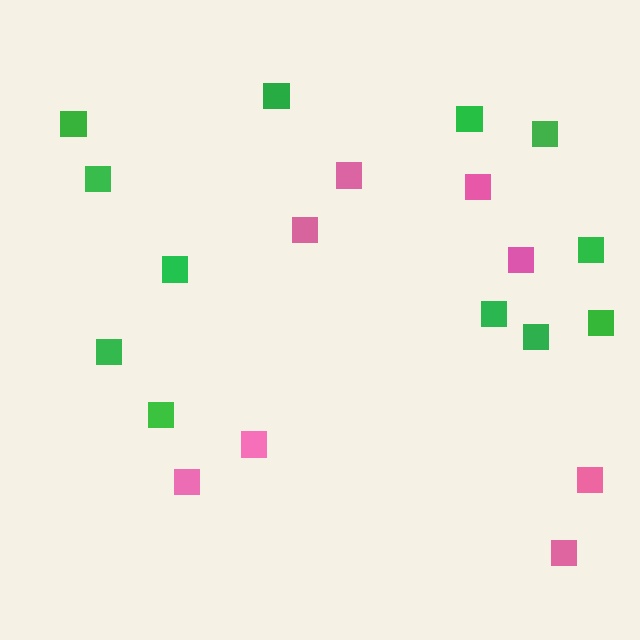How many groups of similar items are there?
There are 2 groups: one group of green squares (12) and one group of pink squares (8).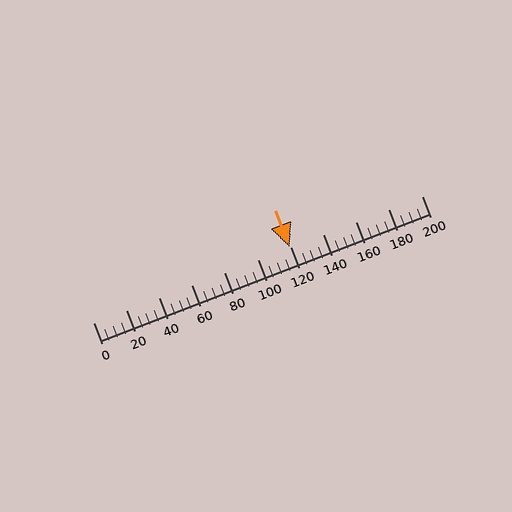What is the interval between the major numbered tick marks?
The major tick marks are spaced 20 units apart.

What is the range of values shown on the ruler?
The ruler shows values from 0 to 200.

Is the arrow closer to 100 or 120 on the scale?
The arrow is closer to 120.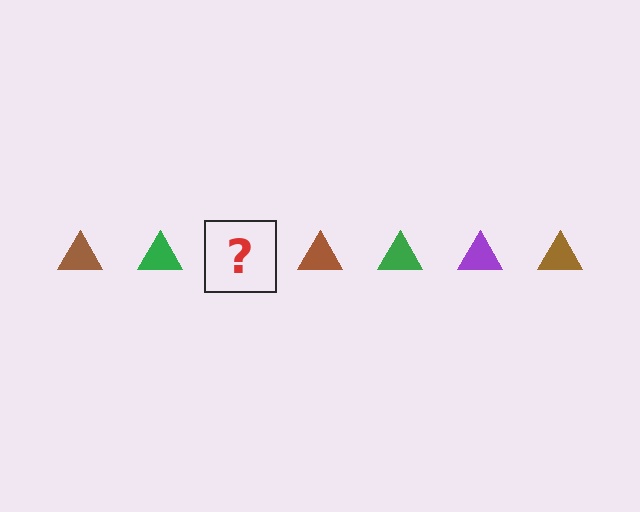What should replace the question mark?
The question mark should be replaced with a purple triangle.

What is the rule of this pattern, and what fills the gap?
The rule is that the pattern cycles through brown, green, purple triangles. The gap should be filled with a purple triangle.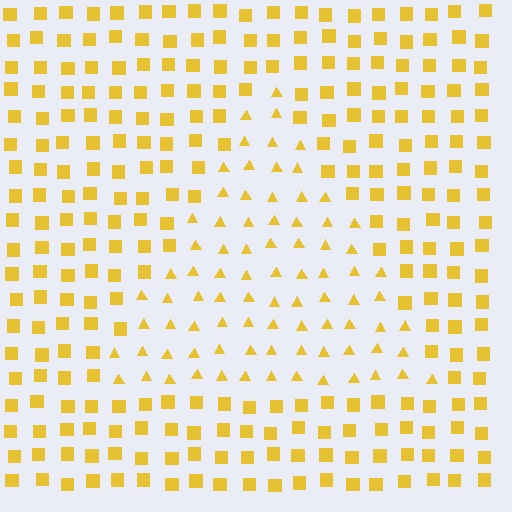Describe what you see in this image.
The image is filled with small yellow elements arranged in a uniform grid. A triangle-shaped region contains triangles, while the surrounding area contains squares. The boundary is defined purely by the change in element shape.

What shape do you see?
I see a triangle.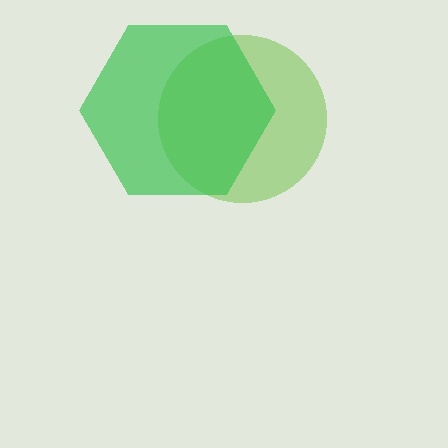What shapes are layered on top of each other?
The layered shapes are: a lime circle, a green hexagon.